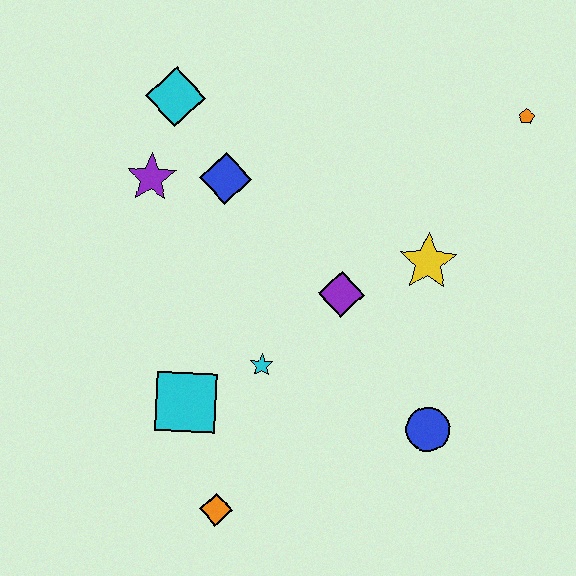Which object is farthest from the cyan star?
The orange pentagon is farthest from the cyan star.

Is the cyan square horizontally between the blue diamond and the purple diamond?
No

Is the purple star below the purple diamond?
No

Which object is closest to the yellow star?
The purple diamond is closest to the yellow star.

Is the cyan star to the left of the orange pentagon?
Yes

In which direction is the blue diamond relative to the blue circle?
The blue diamond is above the blue circle.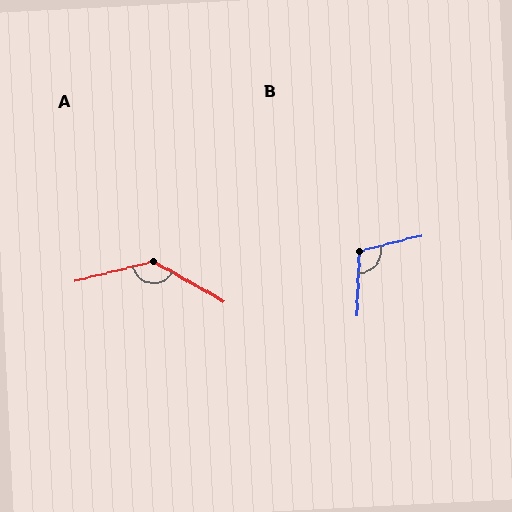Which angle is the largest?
A, at approximately 137 degrees.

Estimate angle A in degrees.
Approximately 137 degrees.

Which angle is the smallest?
B, at approximately 106 degrees.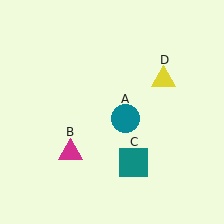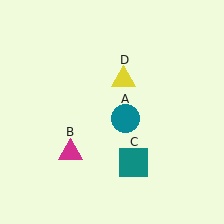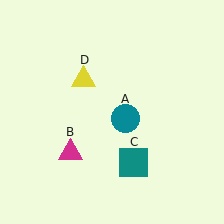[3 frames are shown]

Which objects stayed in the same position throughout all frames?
Teal circle (object A) and magenta triangle (object B) and teal square (object C) remained stationary.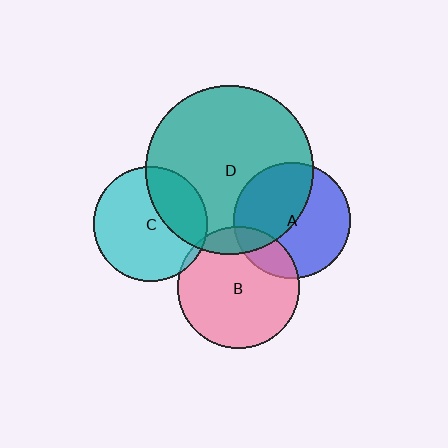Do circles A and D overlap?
Yes.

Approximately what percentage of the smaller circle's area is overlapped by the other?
Approximately 45%.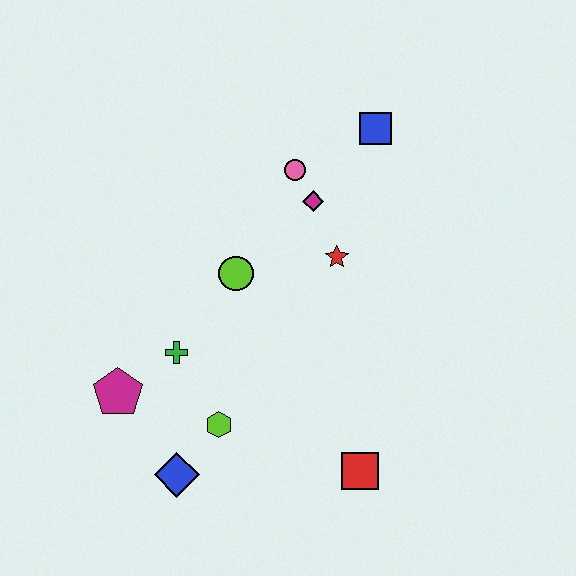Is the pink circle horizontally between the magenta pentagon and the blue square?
Yes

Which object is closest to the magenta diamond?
The pink circle is closest to the magenta diamond.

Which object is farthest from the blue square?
The blue diamond is farthest from the blue square.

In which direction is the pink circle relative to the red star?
The pink circle is above the red star.